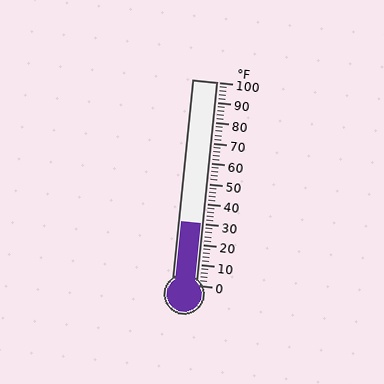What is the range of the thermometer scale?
The thermometer scale ranges from 0°F to 100°F.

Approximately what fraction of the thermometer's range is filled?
The thermometer is filled to approximately 30% of its range.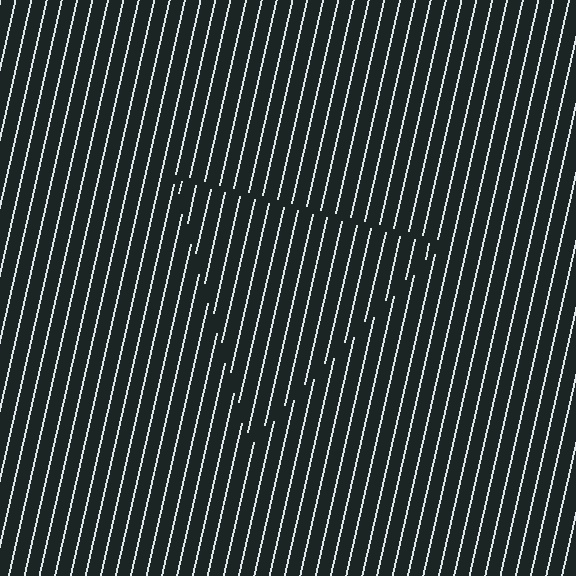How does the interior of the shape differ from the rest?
The interior of the shape contains the same grating, shifted by half a period — the contour is defined by the phase discontinuity where line-ends from the inner and outer gratings abut.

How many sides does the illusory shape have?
3 sides — the line-ends trace a triangle.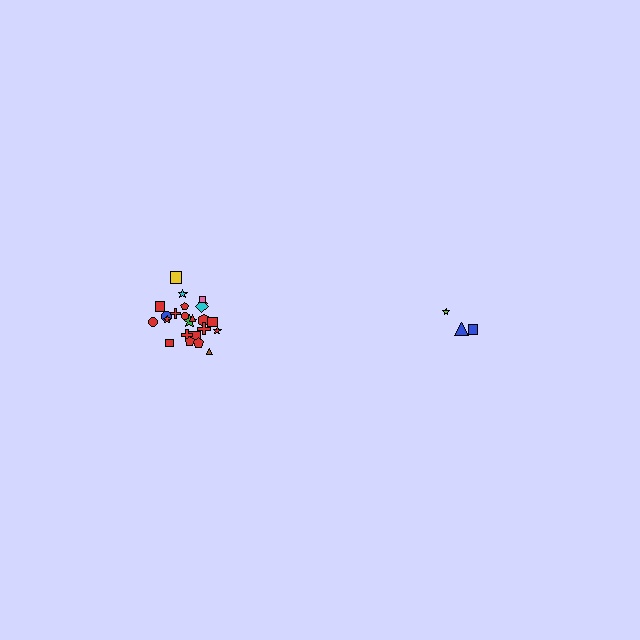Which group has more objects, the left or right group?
The left group.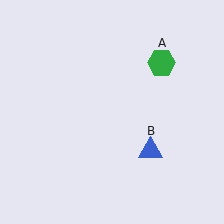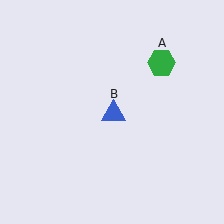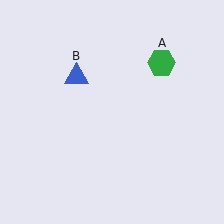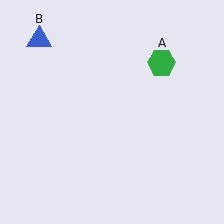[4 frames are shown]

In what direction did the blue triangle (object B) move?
The blue triangle (object B) moved up and to the left.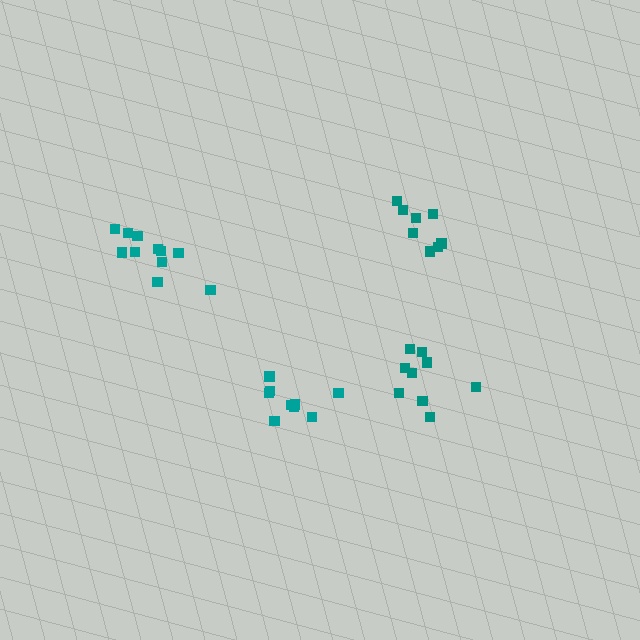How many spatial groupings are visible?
There are 4 spatial groupings.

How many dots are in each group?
Group 1: 9 dots, Group 2: 11 dots, Group 3: 9 dots, Group 4: 8 dots (37 total).